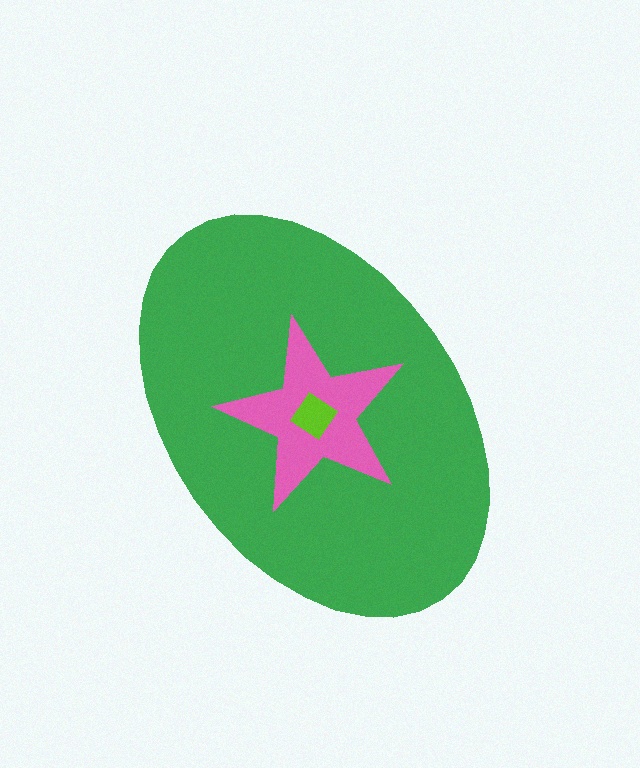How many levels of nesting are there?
3.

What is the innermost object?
The lime diamond.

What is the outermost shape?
The green ellipse.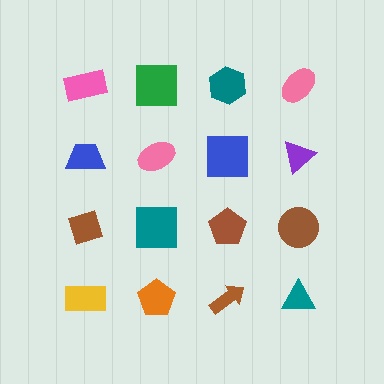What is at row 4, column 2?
An orange pentagon.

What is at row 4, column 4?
A teal triangle.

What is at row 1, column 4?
A pink ellipse.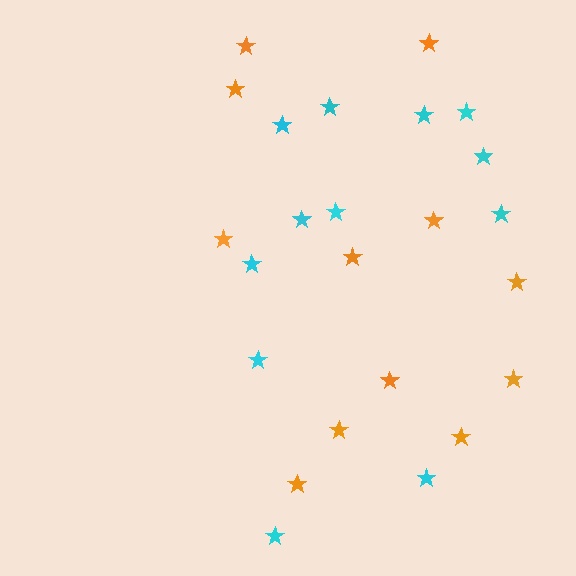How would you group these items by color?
There are 2 groups: one group of cyan stars (12) and one group of orange stars (12).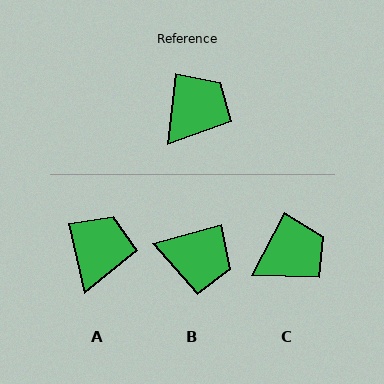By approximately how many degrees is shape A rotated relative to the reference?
Approximately 20 degrees counter-clockwise.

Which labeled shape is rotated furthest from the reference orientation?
B, about 69 degrees away.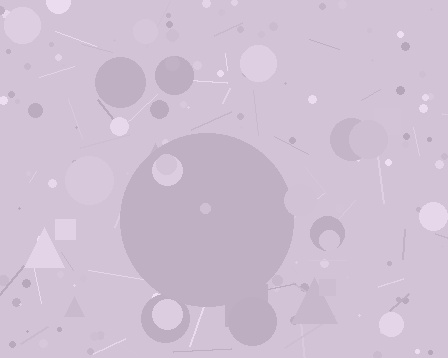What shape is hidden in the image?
A circle is hidden in the image.